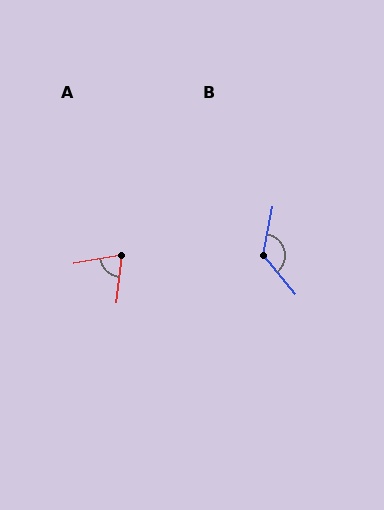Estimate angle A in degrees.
Approximately 73 degrees.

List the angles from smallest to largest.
A (73°), B (129°).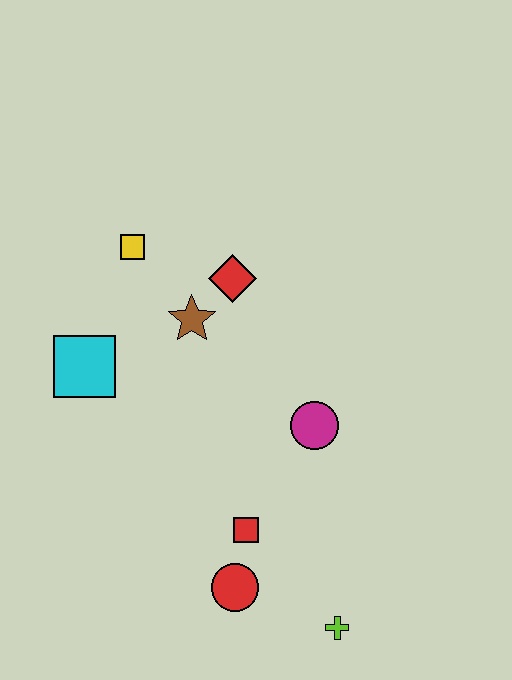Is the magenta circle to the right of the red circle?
Yes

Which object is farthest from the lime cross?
The yellow square is farthest from the lime cross.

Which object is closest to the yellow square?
The brown star is closest to the yellow square.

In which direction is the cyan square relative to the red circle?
The cyan square is above the red circle.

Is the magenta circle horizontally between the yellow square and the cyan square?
No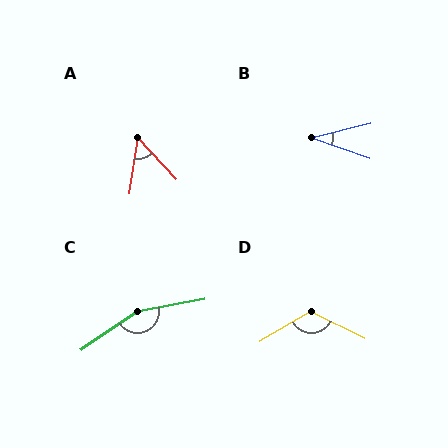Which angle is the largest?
C, at approximately 157 degrees.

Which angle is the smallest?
B, at approximately 33 degrees.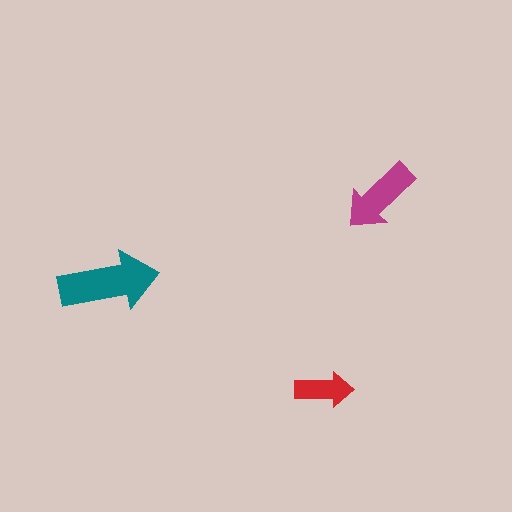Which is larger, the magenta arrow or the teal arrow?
The teal one.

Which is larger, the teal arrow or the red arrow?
The teal one.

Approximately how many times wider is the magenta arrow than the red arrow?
About 1.5 times wider.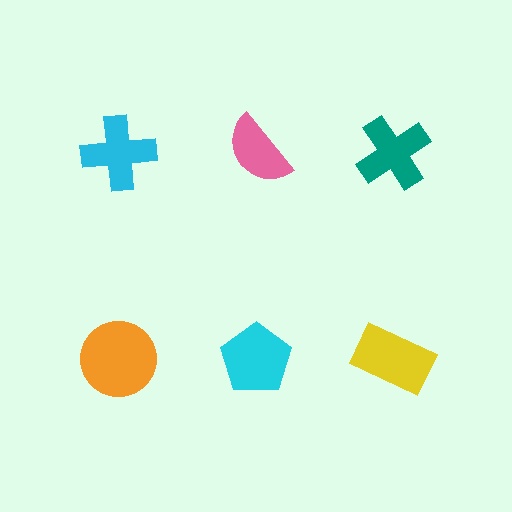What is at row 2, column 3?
A yellow rectangle.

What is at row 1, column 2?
A pink semicircle.